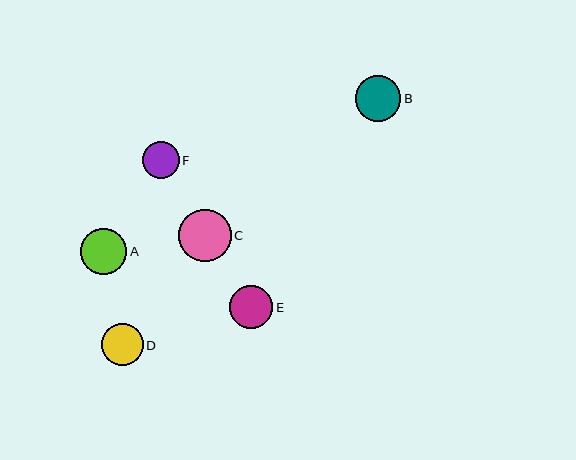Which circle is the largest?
Circle C is the largest with a size of approximately 53 pixels.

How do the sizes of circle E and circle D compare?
Circle E and circle D are approximately the same size.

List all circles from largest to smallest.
From largest to smallest: C, B, A, E, D, F.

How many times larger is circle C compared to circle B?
Circle C is approximately 1.1 times the size of circle B.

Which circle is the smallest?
Circle F is the smallest with a size of approximately 37 pixels.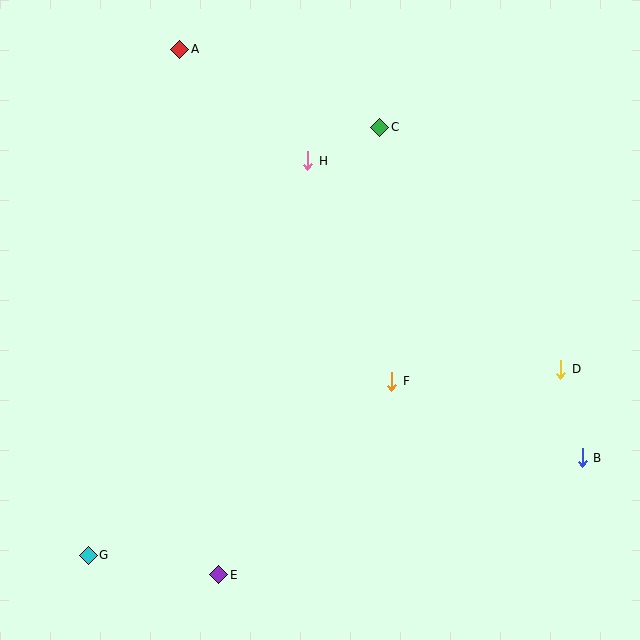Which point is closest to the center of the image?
Point F at (392, 381) is closest to the center.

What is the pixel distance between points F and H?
The distance between F and H is 236 pixels.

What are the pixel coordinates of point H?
Point H is at (308, 161).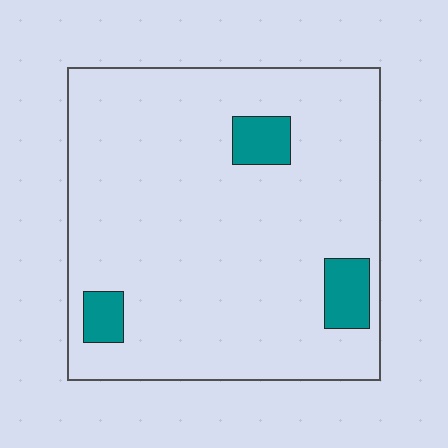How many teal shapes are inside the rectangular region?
3.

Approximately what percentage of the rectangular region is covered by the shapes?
Approximately 10%.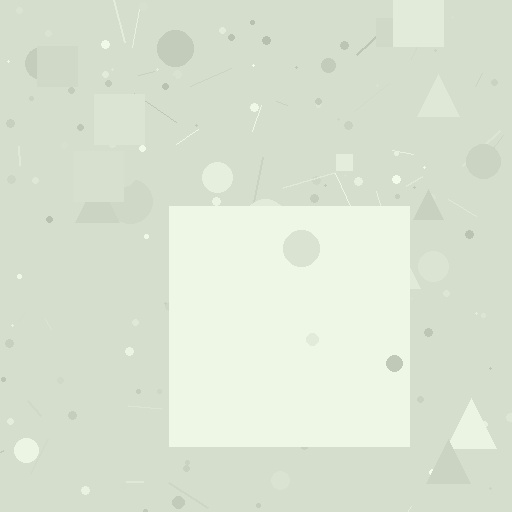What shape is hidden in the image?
A square is hidden in the image.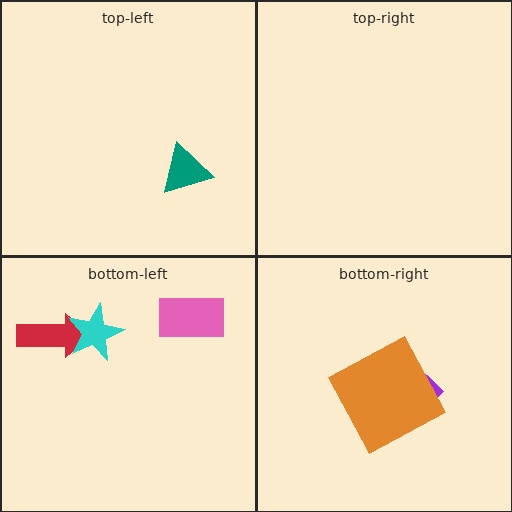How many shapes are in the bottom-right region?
2.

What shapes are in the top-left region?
The teal triangle.